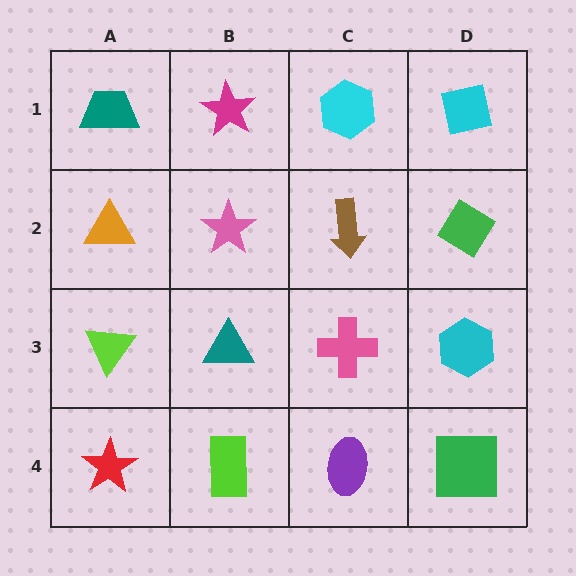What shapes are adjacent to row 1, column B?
A pink star (row 2, column B), a teal trapezoid (row 1, column A), a cyan hexagon (row 1, column C).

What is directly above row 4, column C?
A pink cross.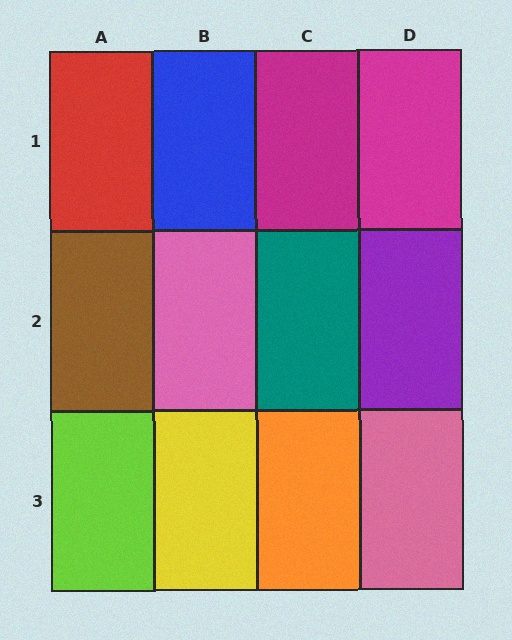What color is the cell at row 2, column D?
Purple.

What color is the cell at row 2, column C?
Teal.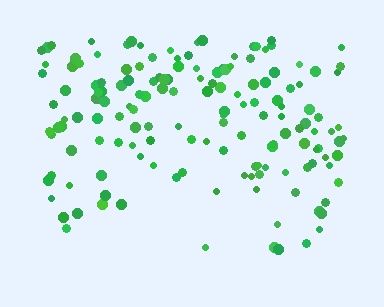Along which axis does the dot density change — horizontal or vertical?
Vertical.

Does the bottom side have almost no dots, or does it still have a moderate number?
Still a moderate number, just noticeably fewer than the top.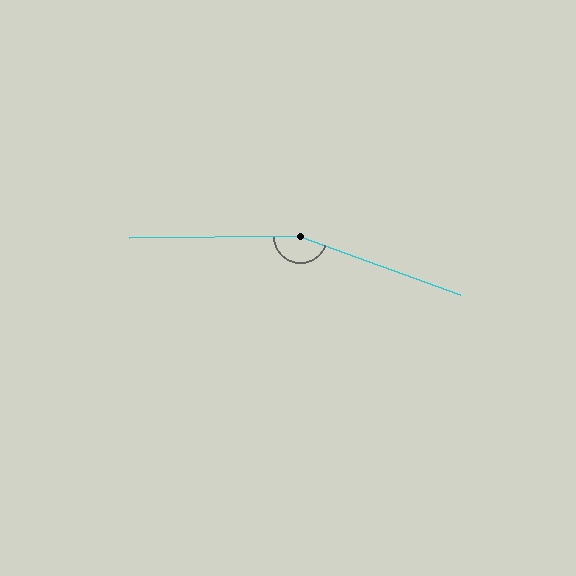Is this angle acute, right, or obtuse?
It is obtuse.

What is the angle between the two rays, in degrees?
Approximately 160 degrees.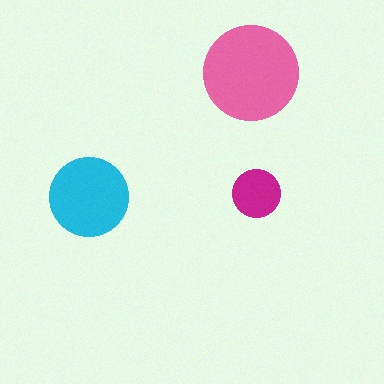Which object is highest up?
The pink circle is topmost.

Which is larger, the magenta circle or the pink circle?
The pink one.